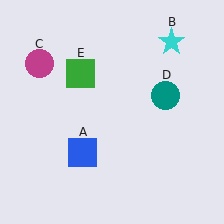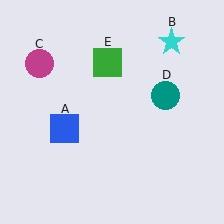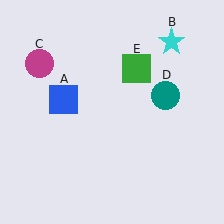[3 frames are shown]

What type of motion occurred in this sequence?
The blue square (object A), green square (object E) rotated clockwise around the center of the scene.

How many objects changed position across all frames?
2 objects changed position: blue square (object A), green square (object E).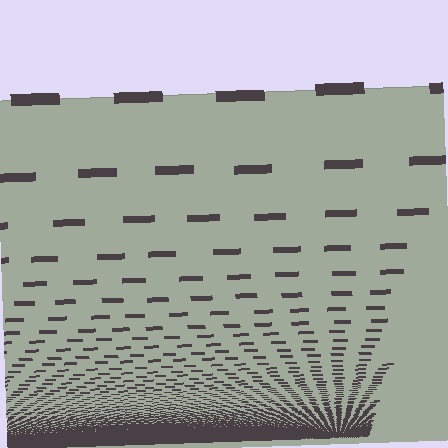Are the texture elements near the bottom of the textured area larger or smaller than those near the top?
Smaller. The gradient is inverted — elements near the bottom are smaller and denser.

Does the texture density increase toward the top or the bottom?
Density increases toward the bottom.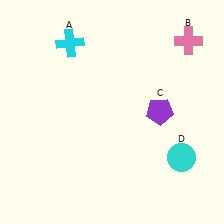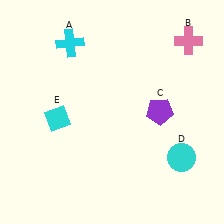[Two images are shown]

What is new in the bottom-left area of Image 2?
A cyan diamond (E) was added in the bottom-left area of Image 2.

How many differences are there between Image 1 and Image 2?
There is 1 difference between the two images.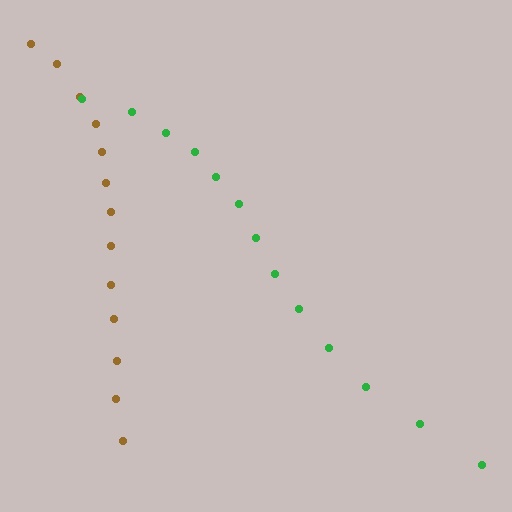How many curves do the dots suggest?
There are 2 distinct paths.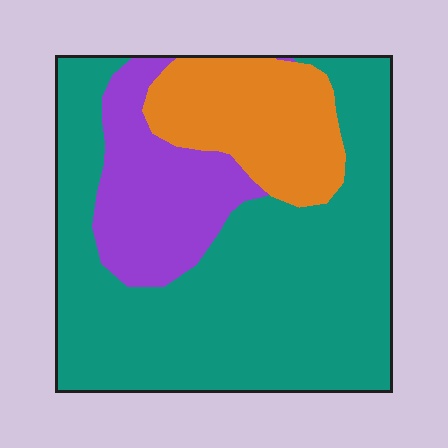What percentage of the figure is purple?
Purple covers 19% of the figure.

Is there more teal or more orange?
Teal.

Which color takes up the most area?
Teal, at roughly 65%.